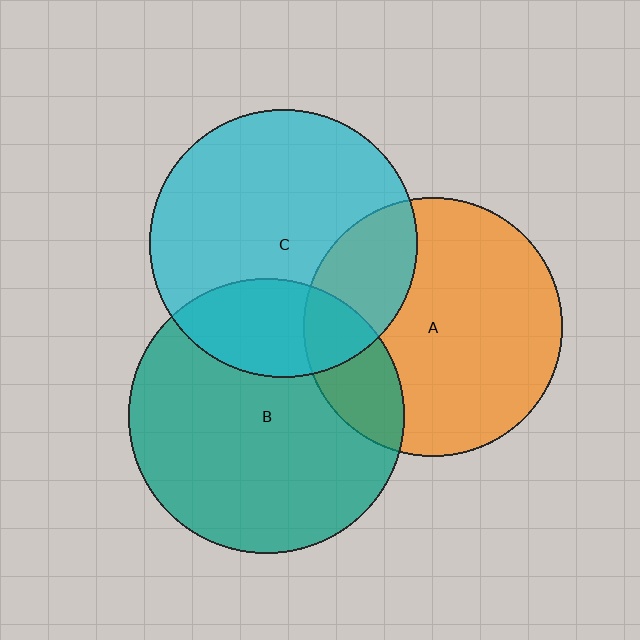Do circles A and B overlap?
Yes.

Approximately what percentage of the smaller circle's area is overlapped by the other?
Approximately 20%.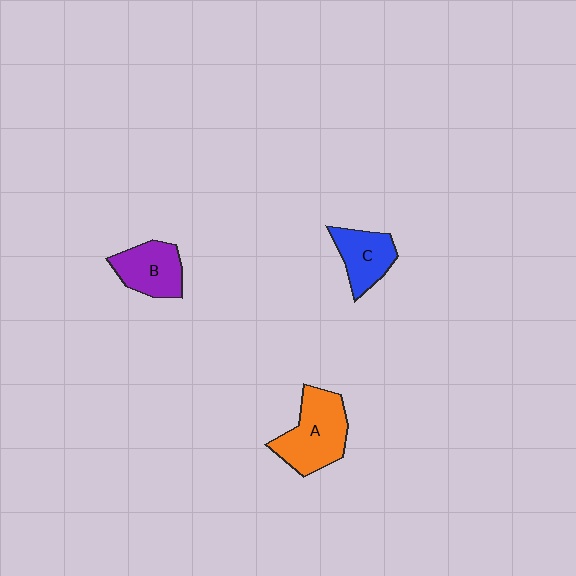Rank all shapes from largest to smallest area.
From largest to smallest: A (orange), B (purple), C (blue).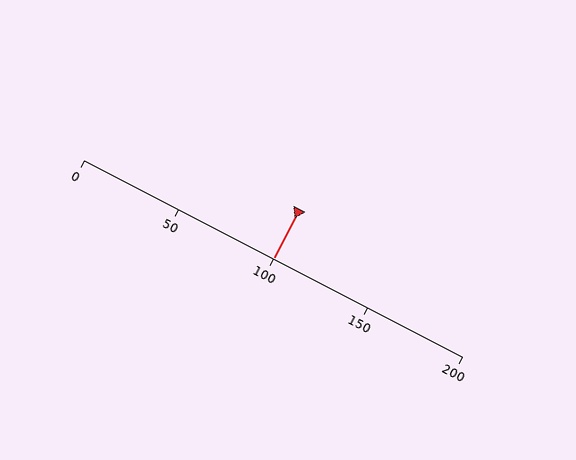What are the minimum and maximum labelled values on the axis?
The axis runs from 0 to 200.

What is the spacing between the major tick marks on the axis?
The major ticks are spaced 50 apart.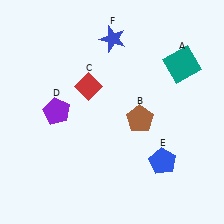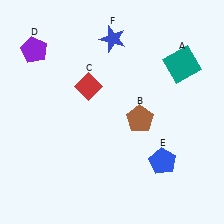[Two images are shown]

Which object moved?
The purple pentagon (D) moved up.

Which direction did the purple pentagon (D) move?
The purple pentagon (D) moved up.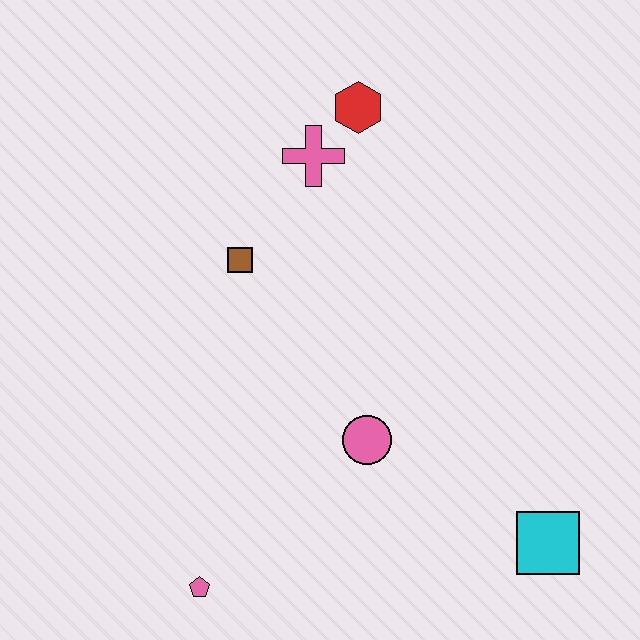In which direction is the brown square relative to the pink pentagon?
The brown square is above the pink pentagon.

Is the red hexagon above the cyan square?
Yes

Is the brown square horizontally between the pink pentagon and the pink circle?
Yes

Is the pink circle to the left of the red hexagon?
No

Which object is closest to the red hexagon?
The pink cross is closest to the red hexagon.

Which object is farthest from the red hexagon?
The pink pentagon is farthest from the red hexagon.